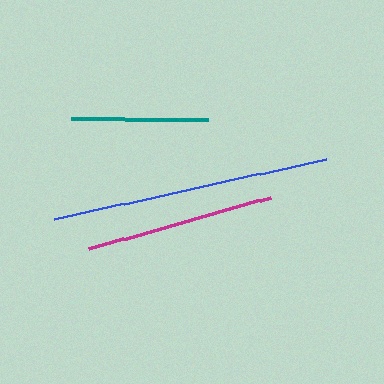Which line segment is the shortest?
The teal line is the shortest at approximately 138 pixels.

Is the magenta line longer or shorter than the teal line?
The magenta line is longer than the teal line.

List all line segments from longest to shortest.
From longest to shortest: blue, magenta, teal.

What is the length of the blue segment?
The blue segment is approximately 279 pixels long.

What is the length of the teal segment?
The teal segment is approximately 138 pixels long.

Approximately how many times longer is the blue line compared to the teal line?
The blue line is approximately 2.0 times the length of the teal line.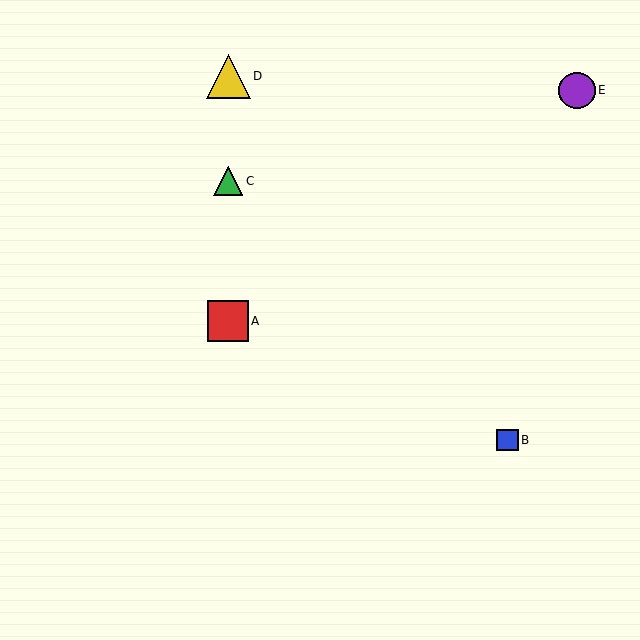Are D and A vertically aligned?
Yes, both are at x≈228.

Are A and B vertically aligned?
No, A is at x≈228 and B is at x≈507.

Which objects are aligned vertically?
Objects A, C, D are aligned vertically.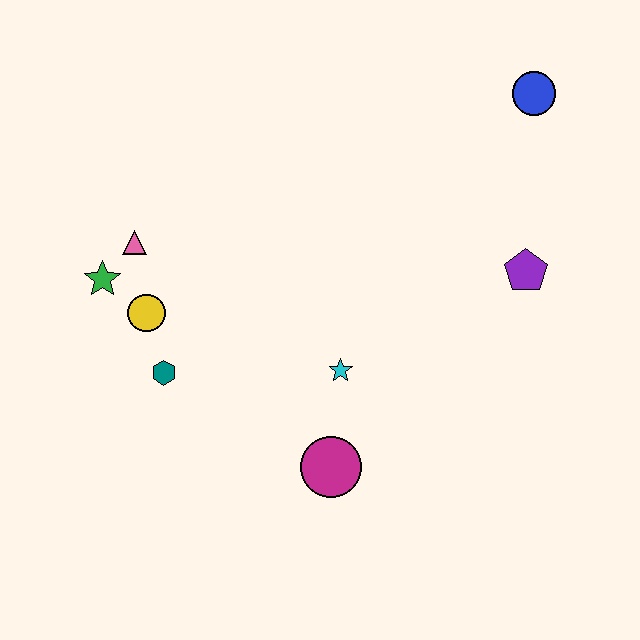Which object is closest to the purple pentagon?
The blue circle is closest to the purple pentagon.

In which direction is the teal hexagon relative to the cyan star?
The teal hexagon is to the left of the cyan star.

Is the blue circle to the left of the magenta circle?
No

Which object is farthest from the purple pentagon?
The green star is farthest from the purple pentagon.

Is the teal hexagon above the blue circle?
No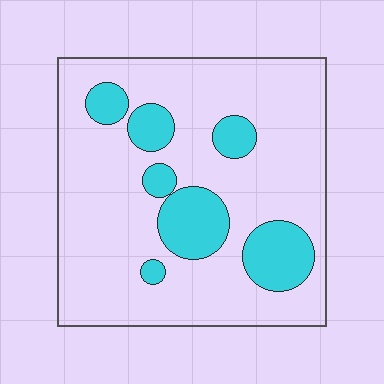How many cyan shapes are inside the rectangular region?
7.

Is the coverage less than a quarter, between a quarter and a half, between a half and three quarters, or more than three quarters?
Less than a quarter.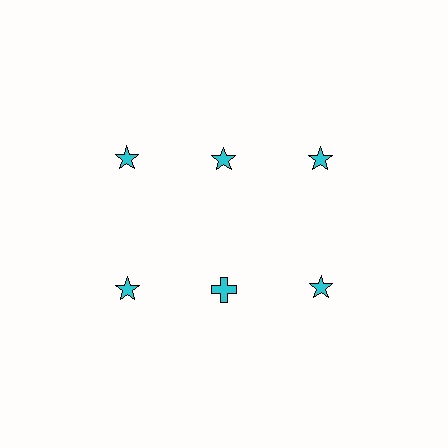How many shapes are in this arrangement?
There are 6 shapes arranged in a grid pattern.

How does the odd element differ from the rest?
It has a different shape: cross instead of star.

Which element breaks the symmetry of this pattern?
The cyan cross in the second row, second from left column breaks the symmetry. All other shapes are cyan stars.